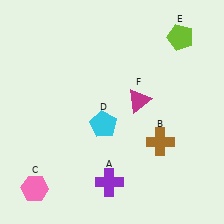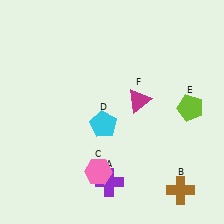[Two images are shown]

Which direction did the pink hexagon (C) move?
The pink hexagon (C) moved right.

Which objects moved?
The objects that moved are: the brown cross (B), the pink hexagon (C), the lime pentagon (E).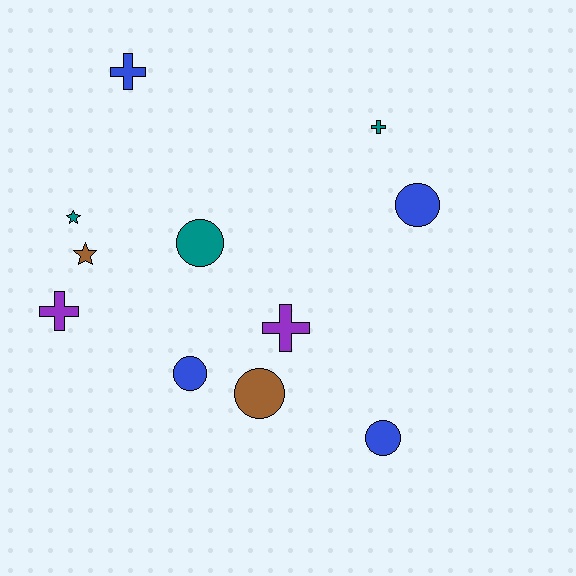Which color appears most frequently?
Blue, with 4 objects.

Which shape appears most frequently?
Circle, with 5 objects.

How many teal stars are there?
There is 1 teal star.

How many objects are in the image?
There are 11 objects.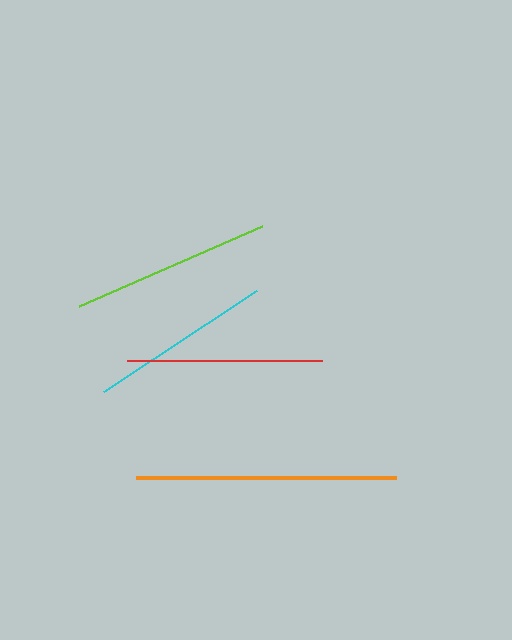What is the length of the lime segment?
The lime segment is approximately 200 pixels long.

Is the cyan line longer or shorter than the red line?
The red line is longer than the cyan line.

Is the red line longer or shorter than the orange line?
The orange line is longer than the red line.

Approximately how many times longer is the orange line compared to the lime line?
The orange line is approximately 1.3 times the length of the lime line.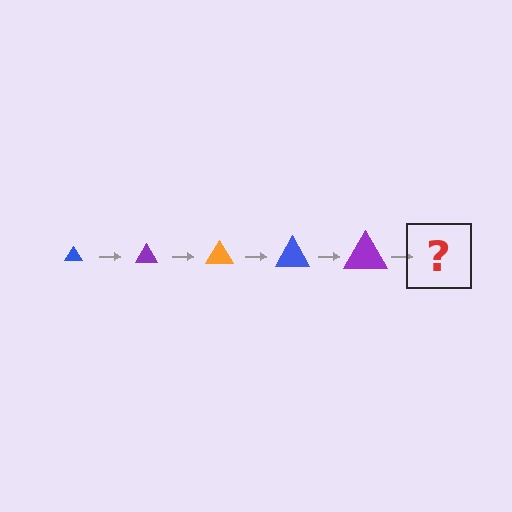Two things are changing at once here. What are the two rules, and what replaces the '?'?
The two rules are that the triangle grows larger each step and the color cycles through blue, purple, and orange. The '?' should be an orange triangle, larger than the previous one.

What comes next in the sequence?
The next element should be an orange triangle, larger than the previous one.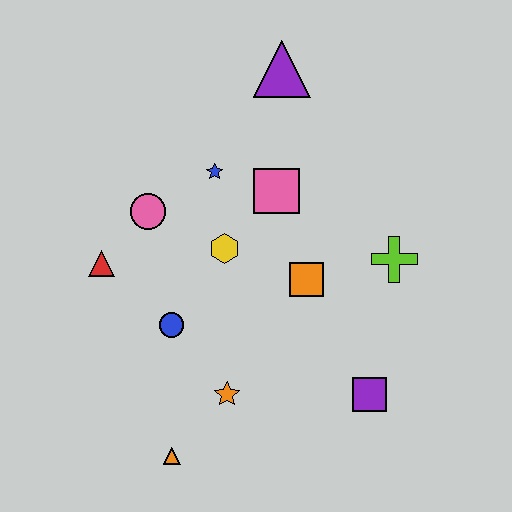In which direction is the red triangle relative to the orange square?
The red triangle is to the left of the orange square.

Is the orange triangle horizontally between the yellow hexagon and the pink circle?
Yes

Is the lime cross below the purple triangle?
Yes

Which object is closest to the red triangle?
The pink circle is closest to the red triangle.